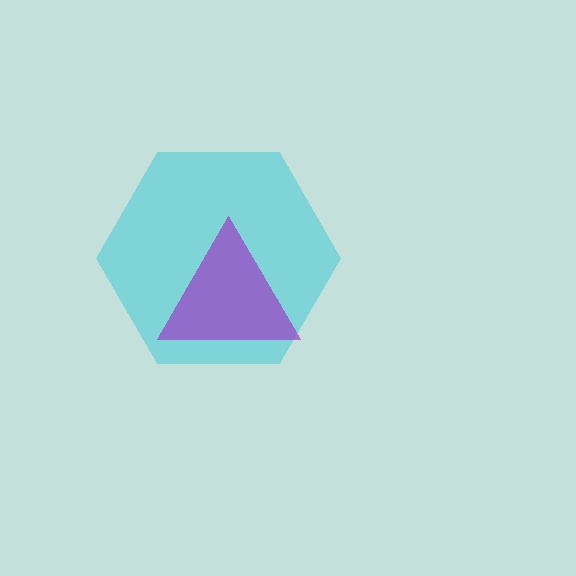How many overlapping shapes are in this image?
There are 2 overlapping shapes in the image.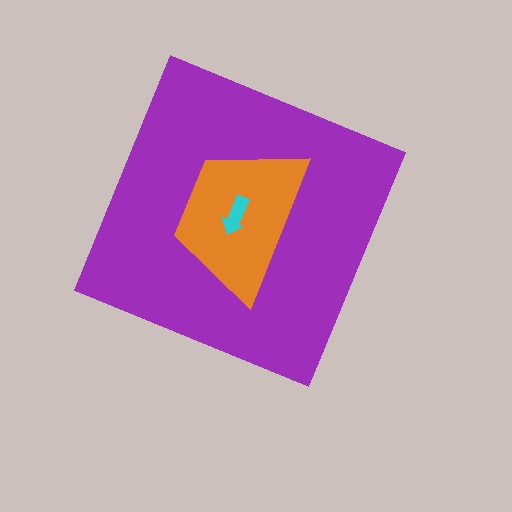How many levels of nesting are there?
3.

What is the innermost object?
The cyan arrow.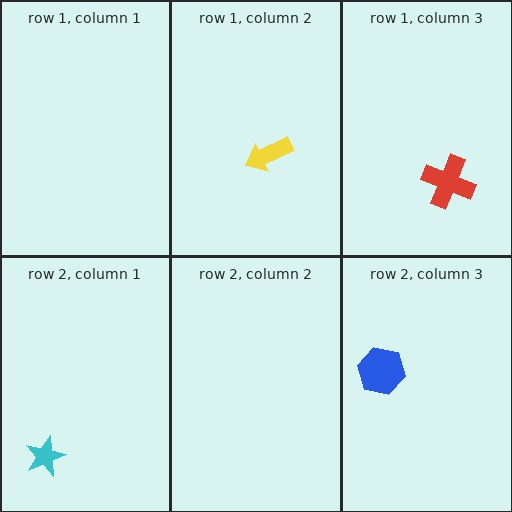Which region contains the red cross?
The row 1, column 3 region.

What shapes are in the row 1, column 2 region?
The yellow arrow.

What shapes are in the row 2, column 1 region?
The cyan star.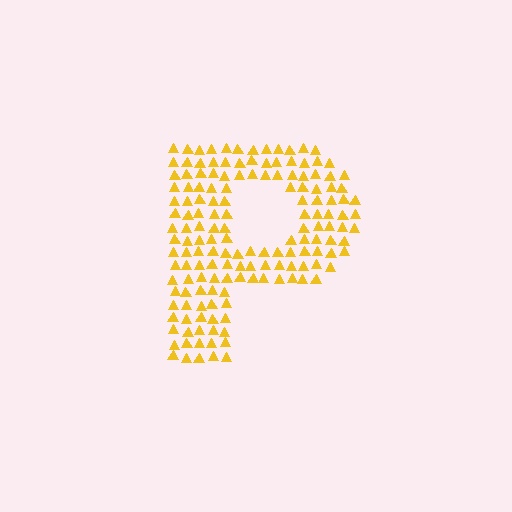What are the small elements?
The small elements are triangles.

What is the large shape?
The large shape is the letter P.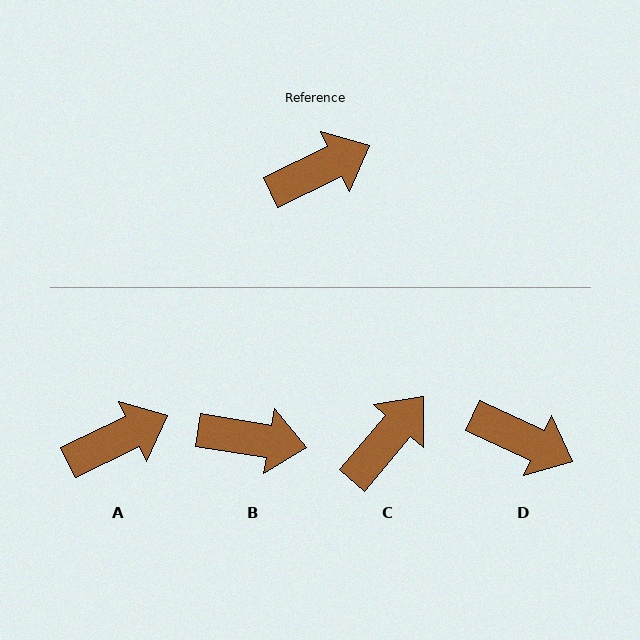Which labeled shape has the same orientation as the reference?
A.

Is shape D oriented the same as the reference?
No, it is off by about 50 degrees.